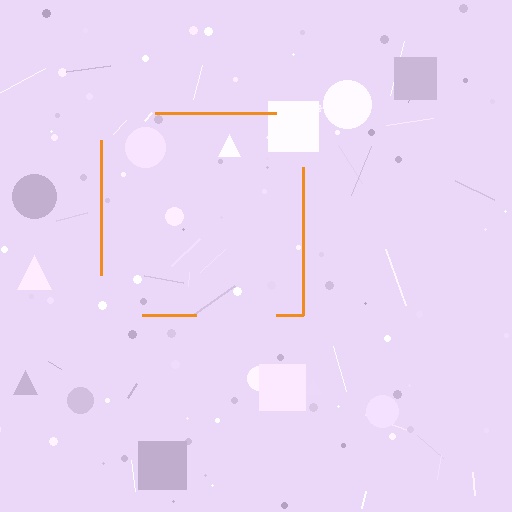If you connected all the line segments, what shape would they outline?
They would outline a square.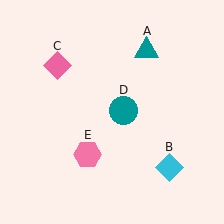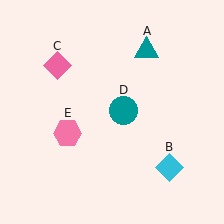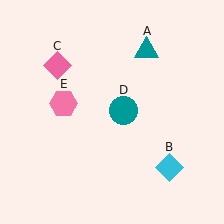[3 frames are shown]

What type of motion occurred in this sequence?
The pink hexagon (object E) rotated clockwise around the center of the scene.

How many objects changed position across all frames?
1 object changed position: pink hexagon (object E).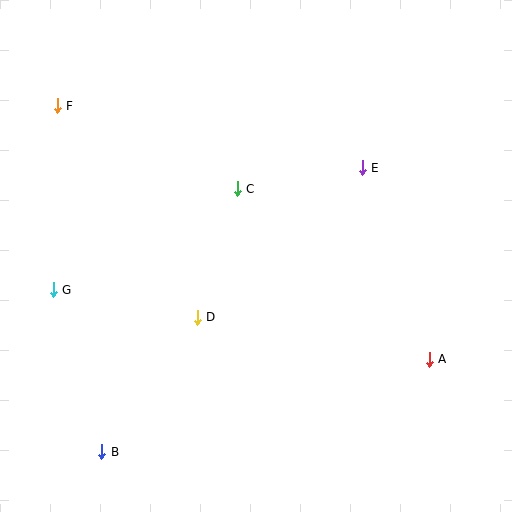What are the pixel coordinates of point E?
Point E is at (362, 168).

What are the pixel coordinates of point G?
Point G is at (53, 290).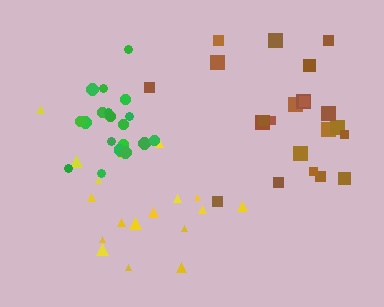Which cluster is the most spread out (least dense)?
Yellow.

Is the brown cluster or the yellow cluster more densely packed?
Brown.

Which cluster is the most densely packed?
Green.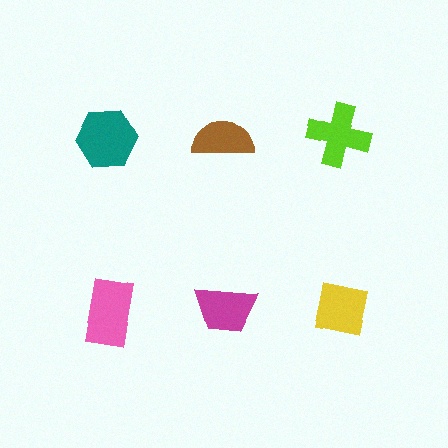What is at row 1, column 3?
A lime cross.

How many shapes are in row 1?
3 shapes.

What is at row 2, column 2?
A magenta trapezoid.